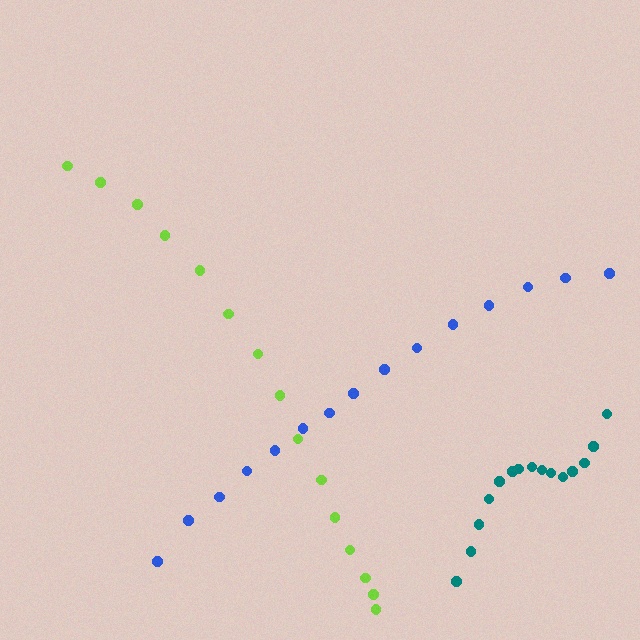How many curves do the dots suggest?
There are 3 distinct paths.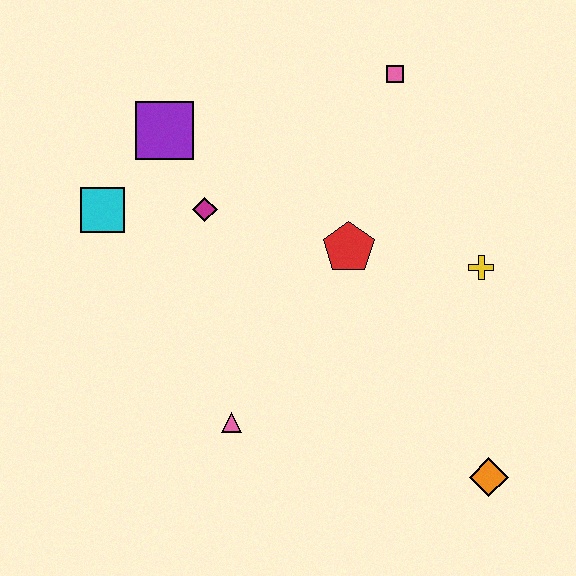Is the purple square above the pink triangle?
Yes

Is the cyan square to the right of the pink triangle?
No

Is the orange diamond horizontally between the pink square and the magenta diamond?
No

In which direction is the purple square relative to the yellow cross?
The purple square is to the left of the yellow cross.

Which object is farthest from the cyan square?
The orange diamond is farthest from the cyan square.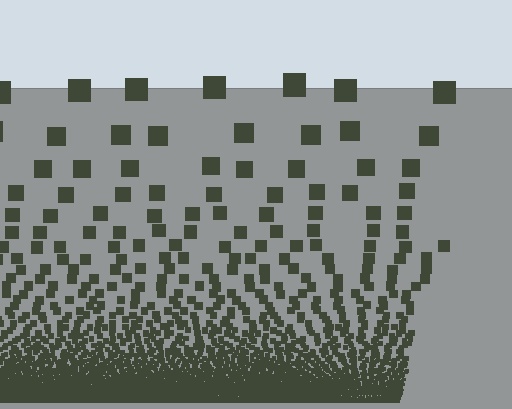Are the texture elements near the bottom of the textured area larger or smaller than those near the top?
Smaller. The gradient is inverted — elements near the bottom are smaller and denser.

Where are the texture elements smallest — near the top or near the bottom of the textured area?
Near the bottom.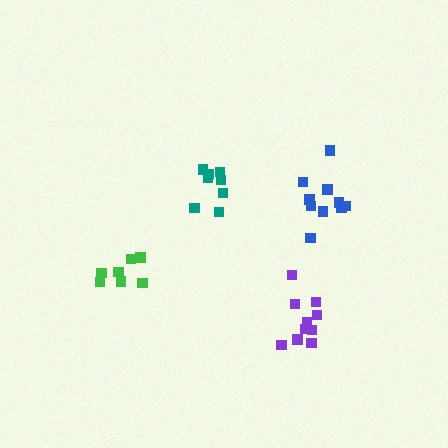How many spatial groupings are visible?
There are 4 spatial groupings.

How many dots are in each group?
Group 1: 10 dots, Group 2: 10 dots, Group 3: 7 dots, Group 4: 8 dots (35 total).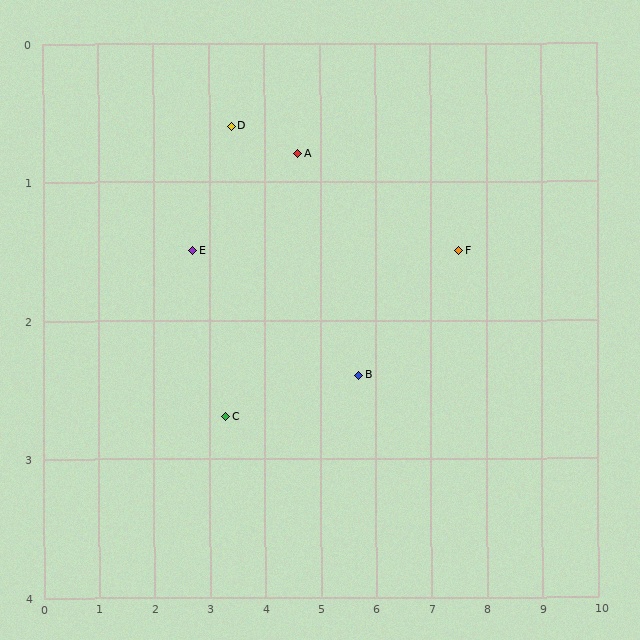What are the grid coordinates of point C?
Point C is at approximately (3.3, 2.7).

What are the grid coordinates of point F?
Point F is at approximately (7.5, 1.5).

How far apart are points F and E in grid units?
Points F and E are about 4.8 grid units apart.